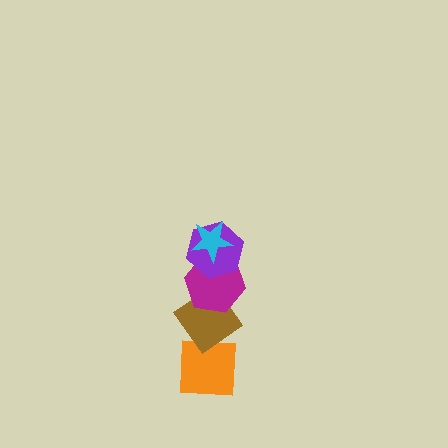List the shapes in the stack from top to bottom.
From top to bottom: the cyan star, the purple hexagon, the magenta hexagon, the brown diamond, the orange square.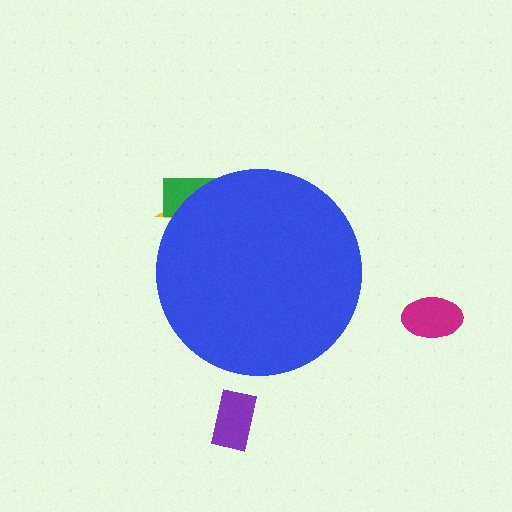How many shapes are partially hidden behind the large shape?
2 shapes are partially hidden.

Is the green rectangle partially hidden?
Yes, the green rectangle is partially hidden behind the blue circle.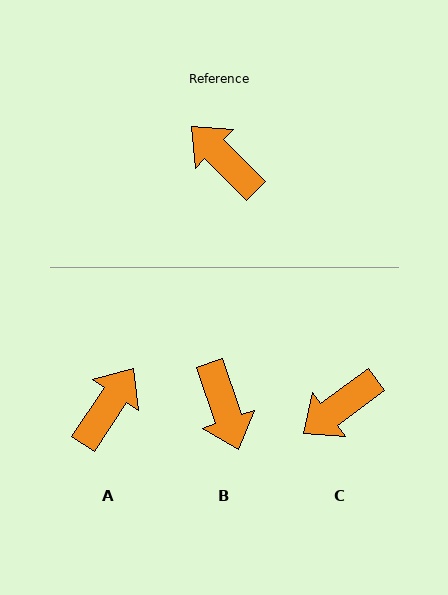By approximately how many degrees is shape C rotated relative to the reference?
Approximately 81 degrees counter-clockwise.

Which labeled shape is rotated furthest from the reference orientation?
B, about 154 degrees away.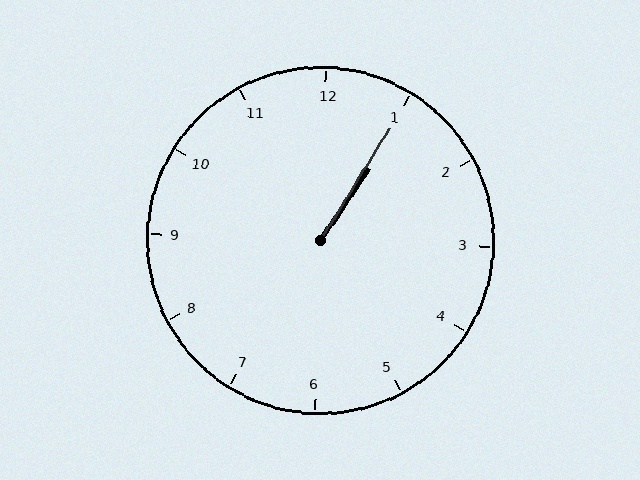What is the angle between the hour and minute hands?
Approximately 2 degrees.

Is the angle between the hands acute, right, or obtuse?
It is acute.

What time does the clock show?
1:05.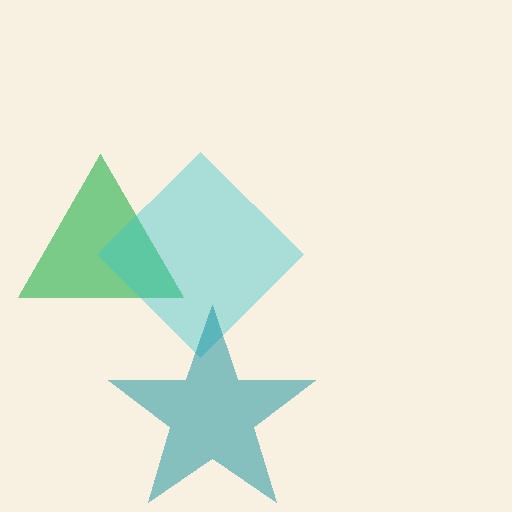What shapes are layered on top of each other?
The layered shapes are: a green triangle, a cyan diamond, a teal star.